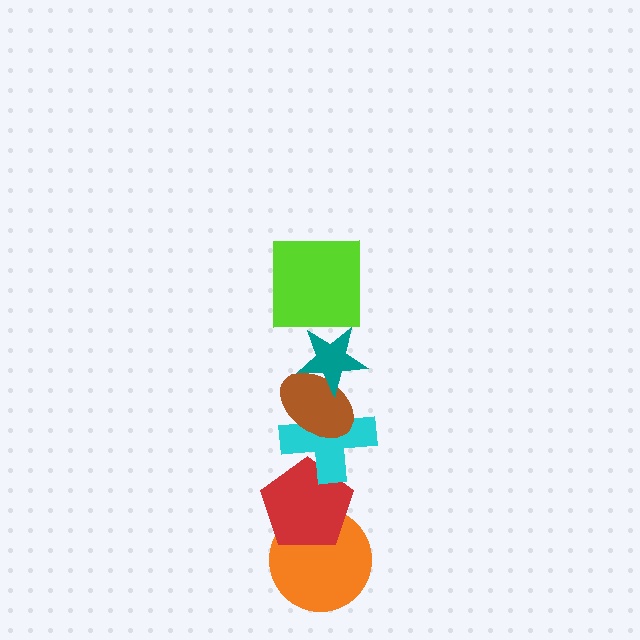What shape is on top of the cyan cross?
The brown ellipse is on top of the cyan cross.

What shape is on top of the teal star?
The lime square is on top of the teal star.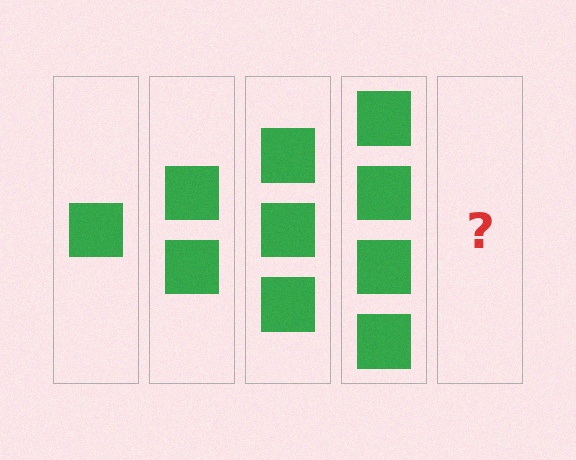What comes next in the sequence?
The next element should be 5 squares.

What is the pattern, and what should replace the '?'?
The pattern is that each step adds one more square. The '?' should be 5 squares.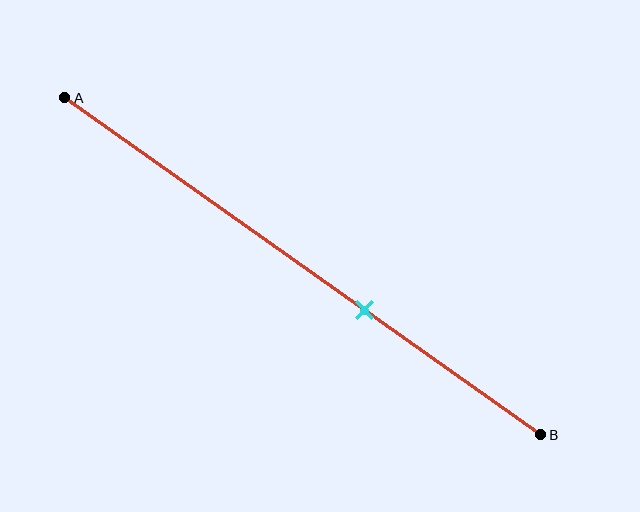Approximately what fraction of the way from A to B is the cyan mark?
The cyan mark is approximately 65% of the way from A to B.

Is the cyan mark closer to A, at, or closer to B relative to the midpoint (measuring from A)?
The cyan mark is closer to point B than the midpoint of segment AB.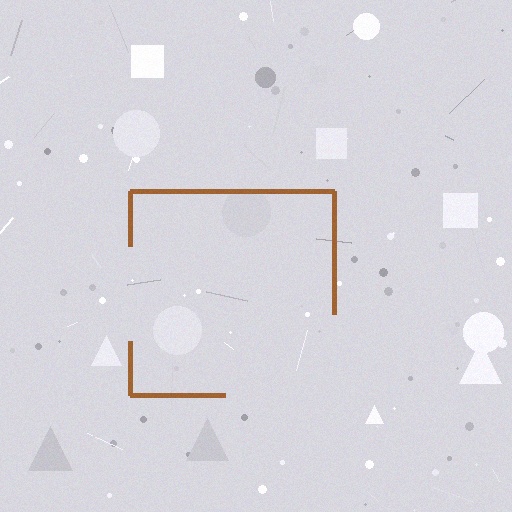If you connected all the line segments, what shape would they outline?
They would outline a square.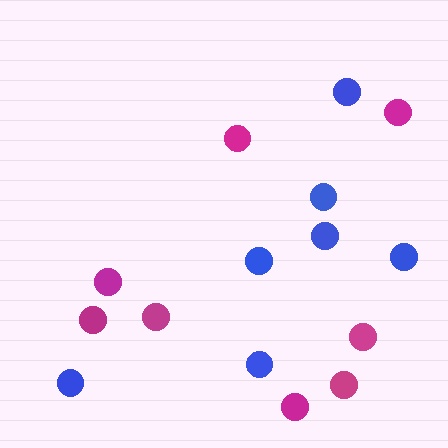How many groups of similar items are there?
There are 2 groups: one group of magenta circles (8) and one group of blue circles (7).